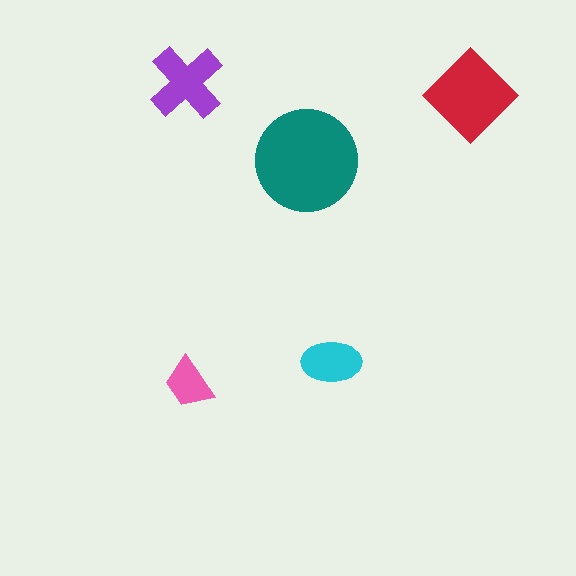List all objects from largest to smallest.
The teal circle, the red diamond, the purple cross, the cyan ellipse, the pink trapezoid.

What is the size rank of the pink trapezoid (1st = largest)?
5th.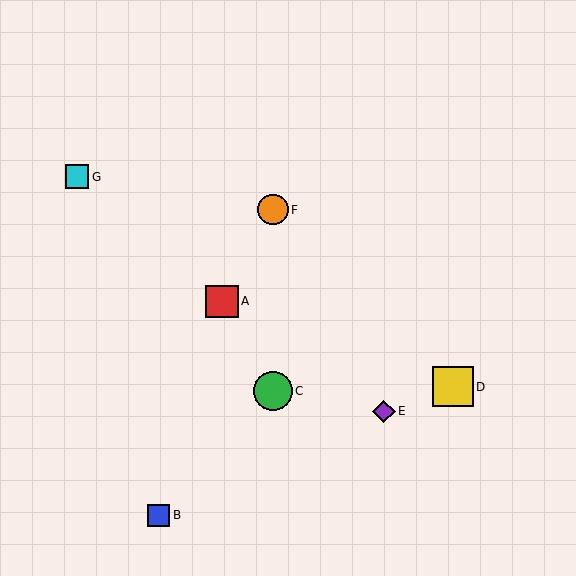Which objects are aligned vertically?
Objects C, F are aligned vertically.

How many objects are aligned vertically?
2 objects (C, F) are aligned vertically.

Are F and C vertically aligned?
Yes, both are at x≈273.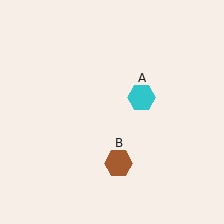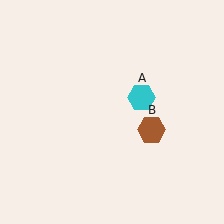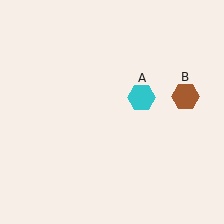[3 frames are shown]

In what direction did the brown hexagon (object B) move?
The brown hexagon (object B) moved up and to the right.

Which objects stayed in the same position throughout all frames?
Cyan hexagon (object A) remained stationary.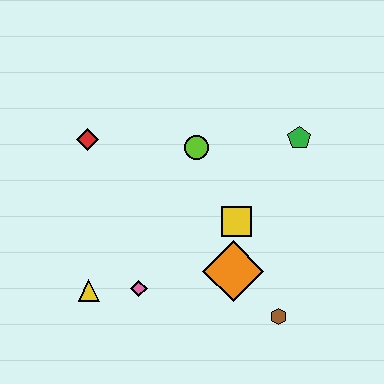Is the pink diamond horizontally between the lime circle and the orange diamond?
No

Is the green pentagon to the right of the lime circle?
Yes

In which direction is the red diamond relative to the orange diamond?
The red diamond is to the left of the orange diamond.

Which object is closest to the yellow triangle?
The pink diamond is closest to the yellow triangle.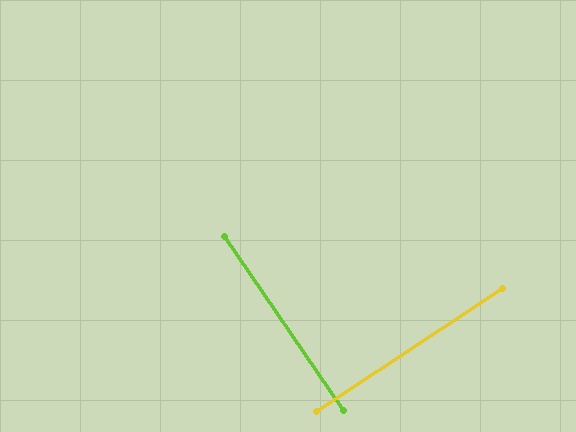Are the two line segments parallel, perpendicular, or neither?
Perpendicular — they meet at approximately 89°.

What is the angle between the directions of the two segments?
Approximately 89 degrees.